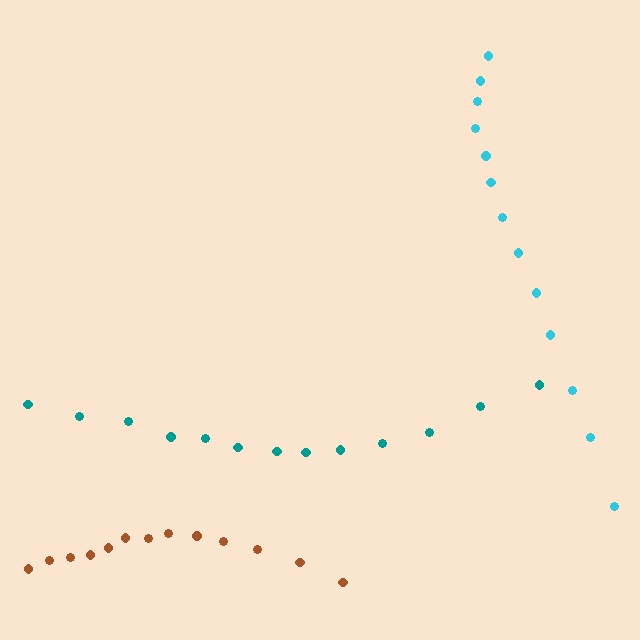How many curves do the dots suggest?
There are 3 distinct paths.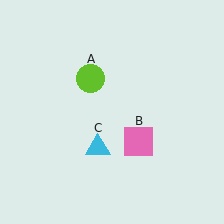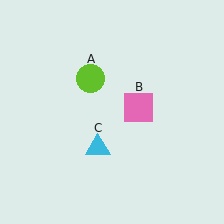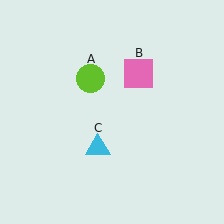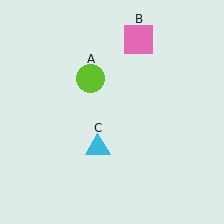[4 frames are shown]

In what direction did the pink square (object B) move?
The pink square (object B) moved up.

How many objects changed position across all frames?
1 object changed position: pink square (object B).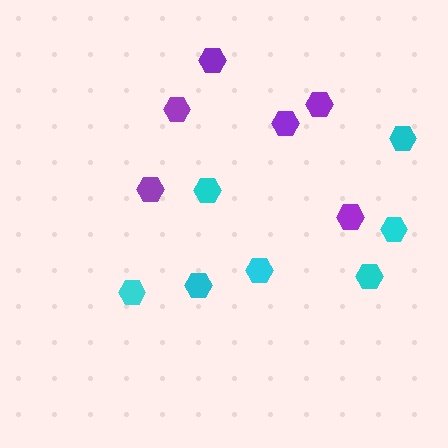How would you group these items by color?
There are 2 groups: one group of cyan hexagons (7) and one group of purple hexagons (6).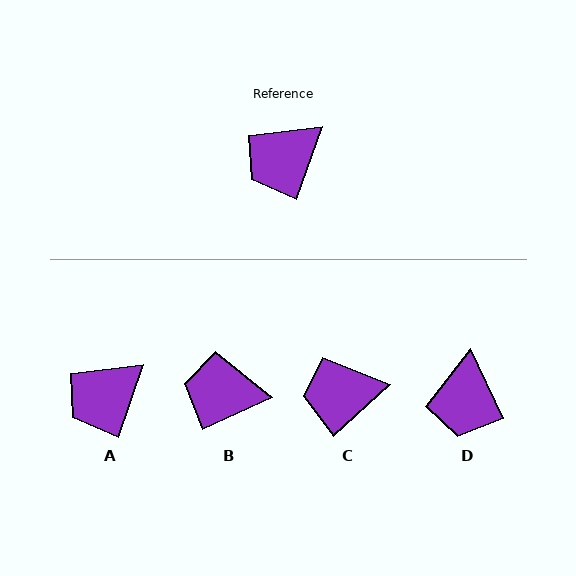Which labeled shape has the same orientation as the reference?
A.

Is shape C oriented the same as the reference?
No, it is off by about 29 degrees.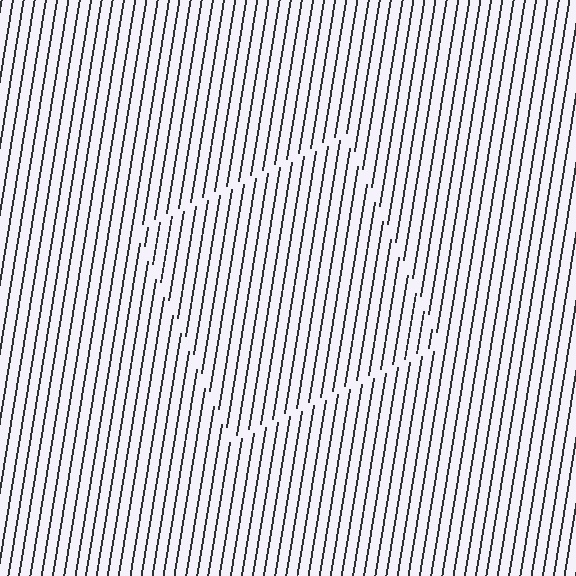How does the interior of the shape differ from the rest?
The interior of the shape contains the same grating, shifted by half a period — the contour is defined by the phase discontinuity where line-ends from the inner and outer gratings abut.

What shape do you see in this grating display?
An illusory square. The interior of the shape contains the same grating, shifted by half a period — the contour is defined by the phase discontinuity where line-ends from the inner and outer gratings abut.